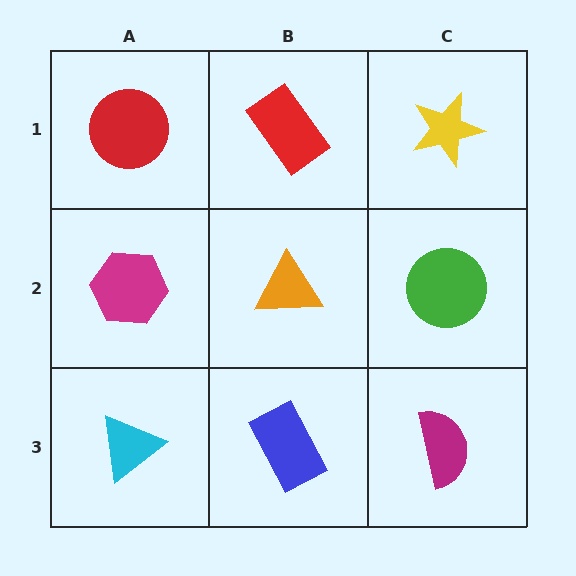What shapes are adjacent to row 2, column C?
A yellow star (row 1, column C), a magenta semicircle (row 3, column C), an orange triangle (row 2, column B).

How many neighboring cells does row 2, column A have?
3.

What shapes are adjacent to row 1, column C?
A green circle (row 2, column C), a red rectangle (row 1, column B).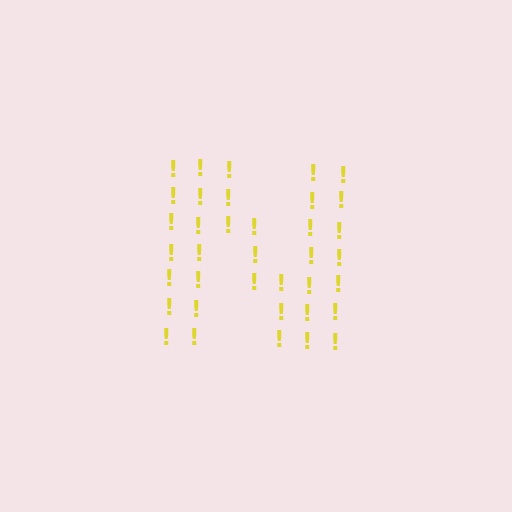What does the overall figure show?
The overall figure shows the letter N.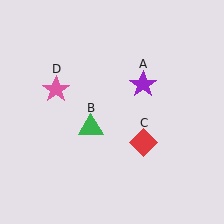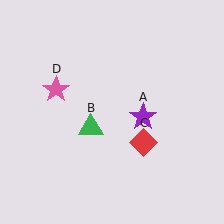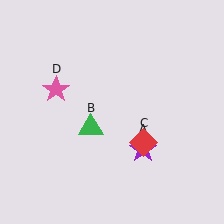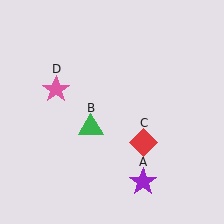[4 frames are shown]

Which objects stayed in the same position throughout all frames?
Green triangle (object B) and red diamond (object C) and pink star (object D) remained stationary.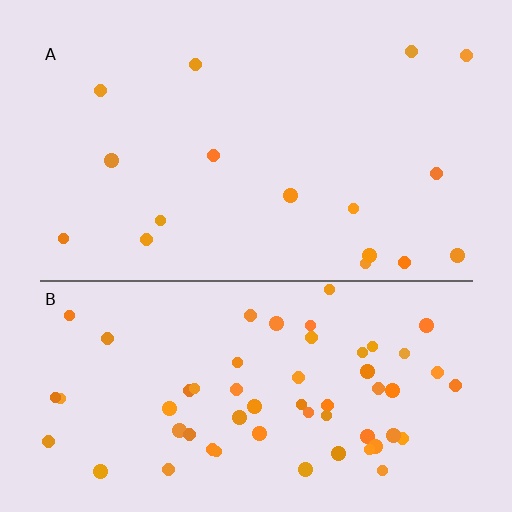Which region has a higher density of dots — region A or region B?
B (the bottom).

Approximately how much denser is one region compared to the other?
Approximately 3.6× — region B over region A.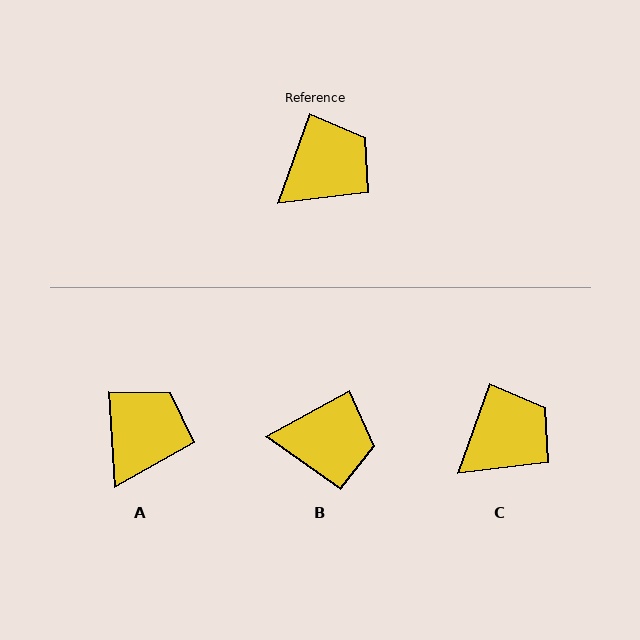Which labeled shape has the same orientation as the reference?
C.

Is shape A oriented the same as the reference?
No, it is off by about 23 degrees.